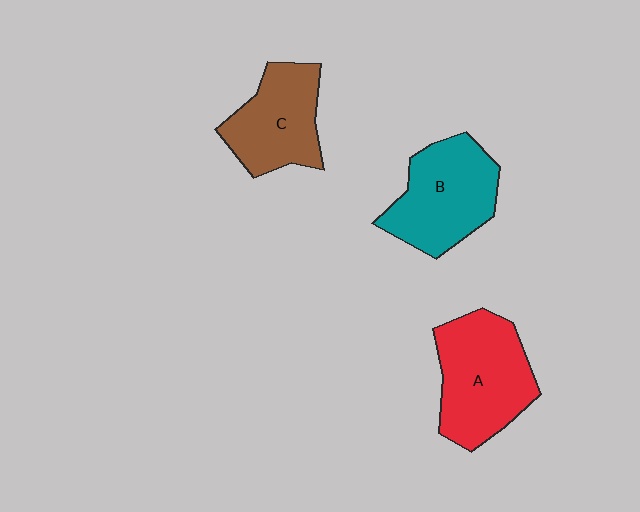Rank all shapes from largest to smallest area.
From largest to smallest: A (red), B (teal), C (brown).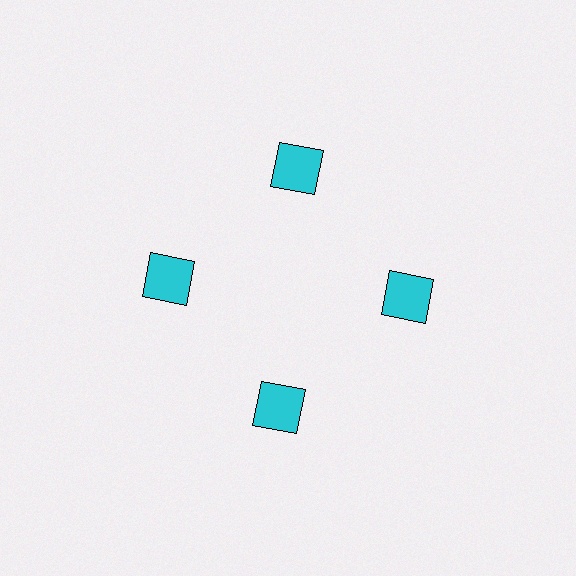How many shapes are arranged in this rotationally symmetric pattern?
There are 4 shapes, arranged in 4 groups of 1.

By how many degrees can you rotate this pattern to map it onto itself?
The pattern maps onto itself every 90 degrees of rotation.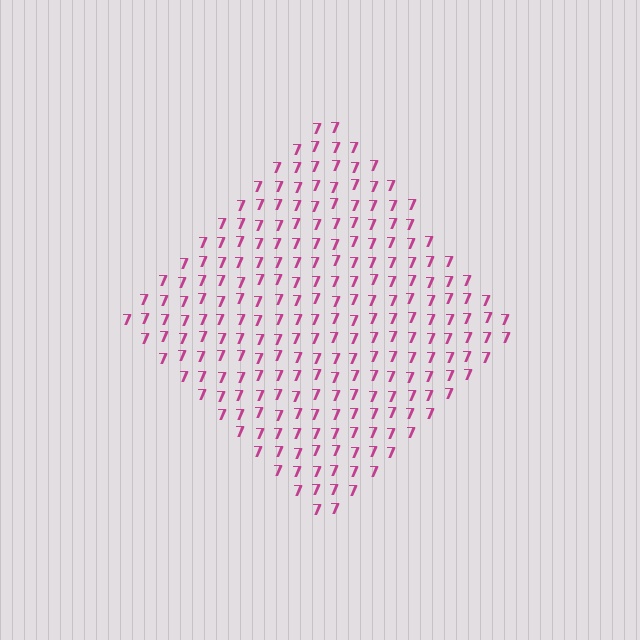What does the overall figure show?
The overall figure shows a diamond.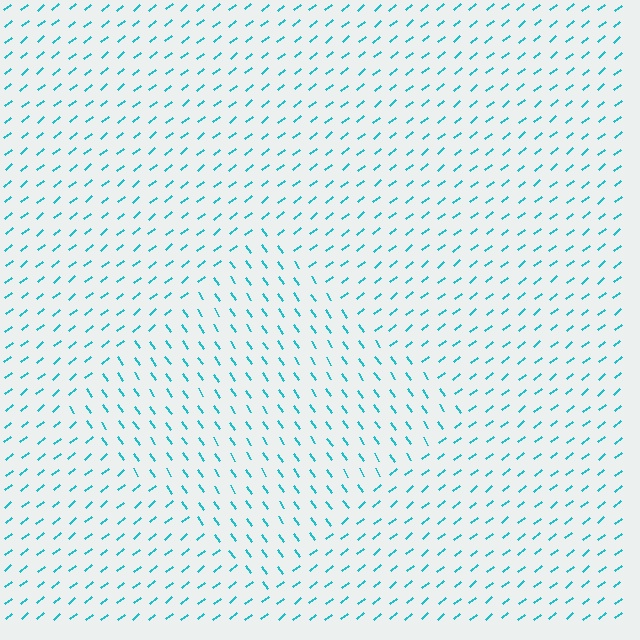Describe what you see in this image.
The image is filled with small cyan line segments. A diamond region in the image has lines oriented differently from the surrounding lines, creating a visible texture boundary.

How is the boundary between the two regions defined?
The boundary is defined purely by a change in line orientation (approximately 86 degrees difference). All lines are the same color and thickness.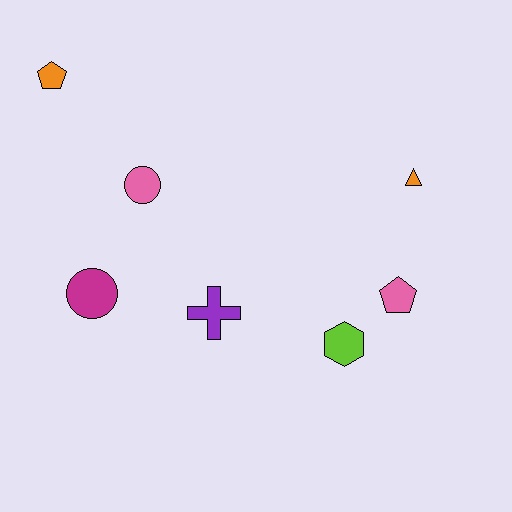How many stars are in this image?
There are no stars.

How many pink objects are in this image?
There are 2 pink objects.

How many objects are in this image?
There are 7 objects.